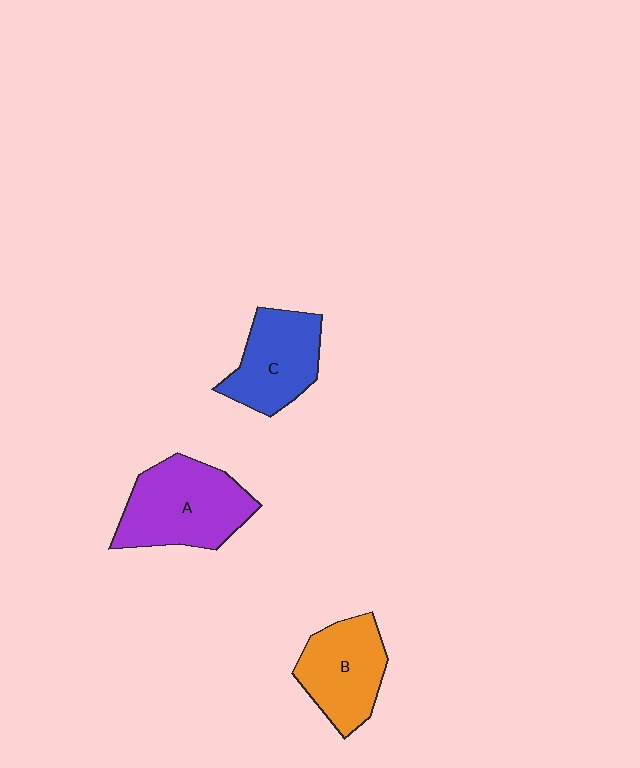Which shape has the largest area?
Shape A (purple).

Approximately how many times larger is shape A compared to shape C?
Approximately 1.3 times.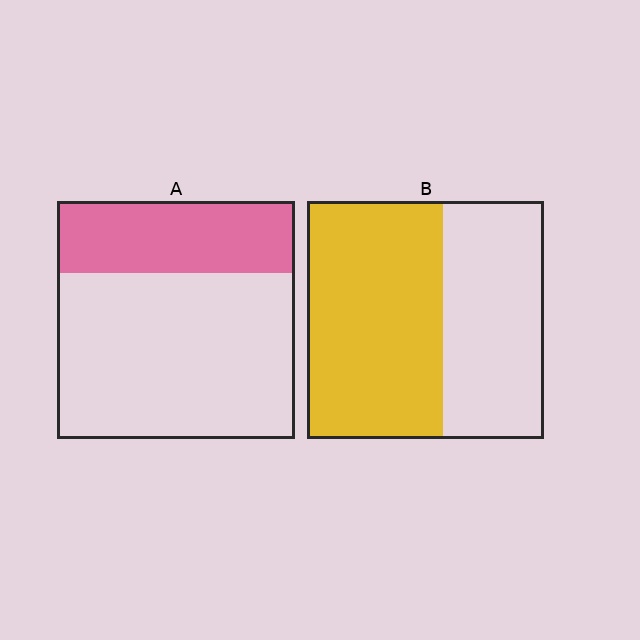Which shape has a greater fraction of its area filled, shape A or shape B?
Shape B.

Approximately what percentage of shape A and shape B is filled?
A is approximately 30% and B is approximately 55%.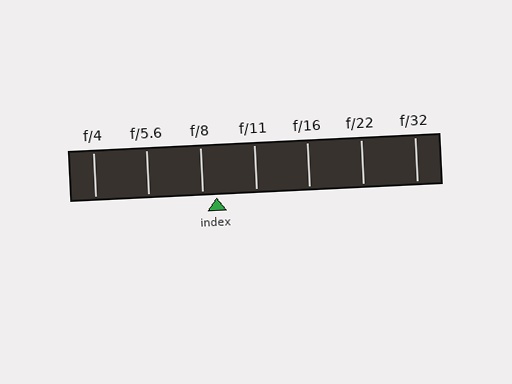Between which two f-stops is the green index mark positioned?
The index mark is between f/8 and f/11.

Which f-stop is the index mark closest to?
The index mark is closest to f/8.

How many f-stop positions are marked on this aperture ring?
There are 7 f-stop positions marked.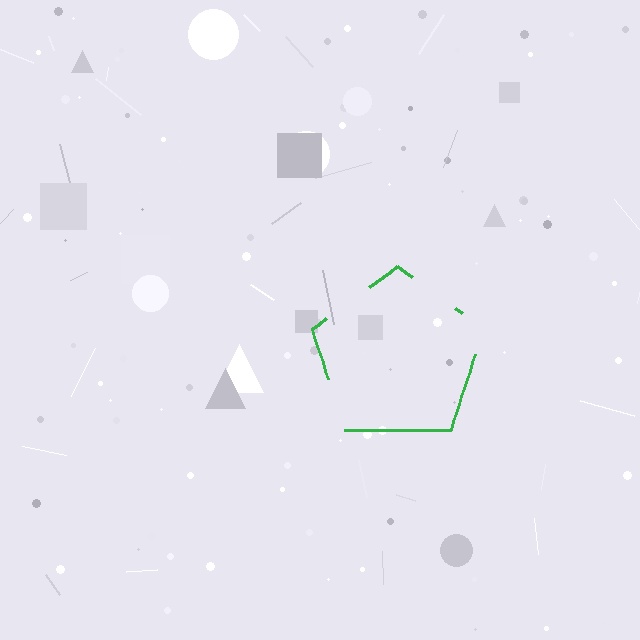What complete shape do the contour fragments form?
The contour fragments form a pentagon.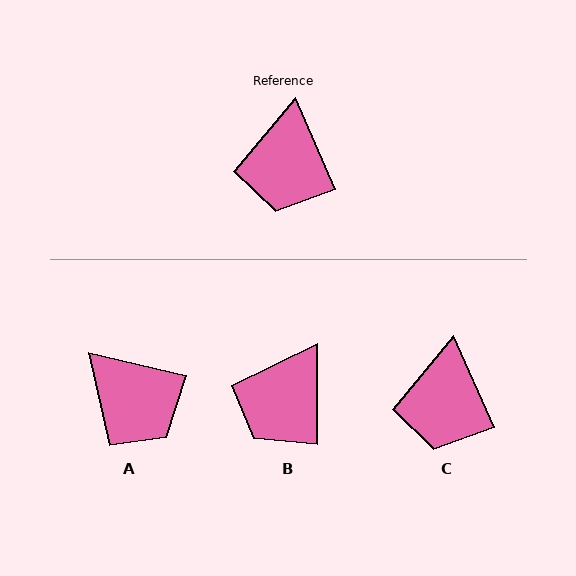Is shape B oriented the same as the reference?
No, it is off by about 24 degrees.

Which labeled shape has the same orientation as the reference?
C.